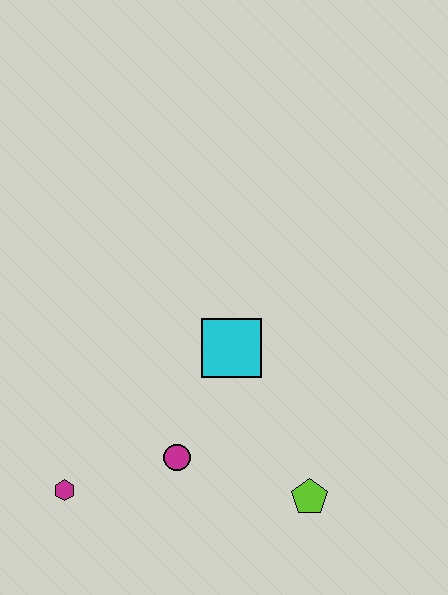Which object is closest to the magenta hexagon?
The magenta circle is closest to the magenta hexagon.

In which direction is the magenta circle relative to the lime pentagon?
The magenta circle is to the left of the lime pentagon.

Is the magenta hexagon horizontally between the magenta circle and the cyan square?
No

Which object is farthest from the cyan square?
The magenta hexagon is farthest from the cyan square.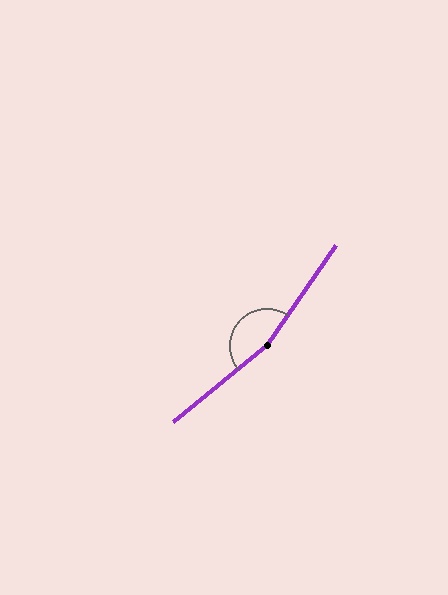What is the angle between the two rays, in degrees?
Approximately 164 degrees.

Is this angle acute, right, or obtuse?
It is obtuse.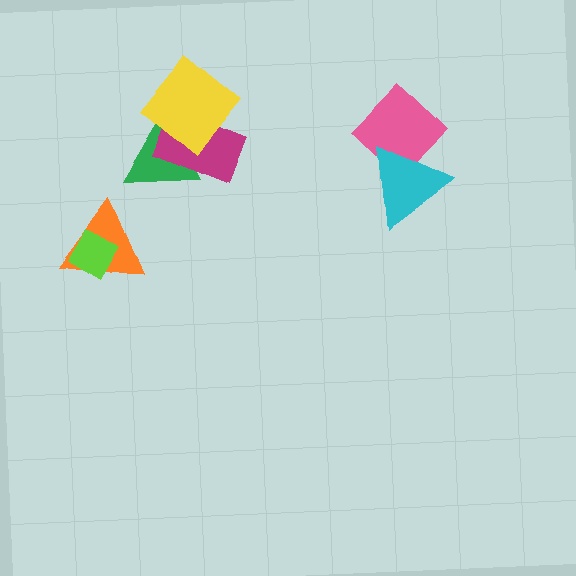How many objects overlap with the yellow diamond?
2 objects overlap with the yellow diamond.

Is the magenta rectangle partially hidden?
Yes, it is partially covered by another shape.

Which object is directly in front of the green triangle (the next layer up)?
The magenta rectangle is directly in front of the green triangle.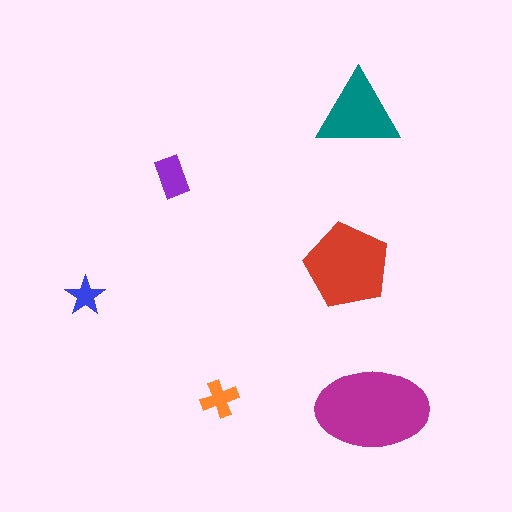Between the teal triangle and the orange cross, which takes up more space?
The teal triangle.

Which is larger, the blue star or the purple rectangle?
The purple rectangle.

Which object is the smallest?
The blue star.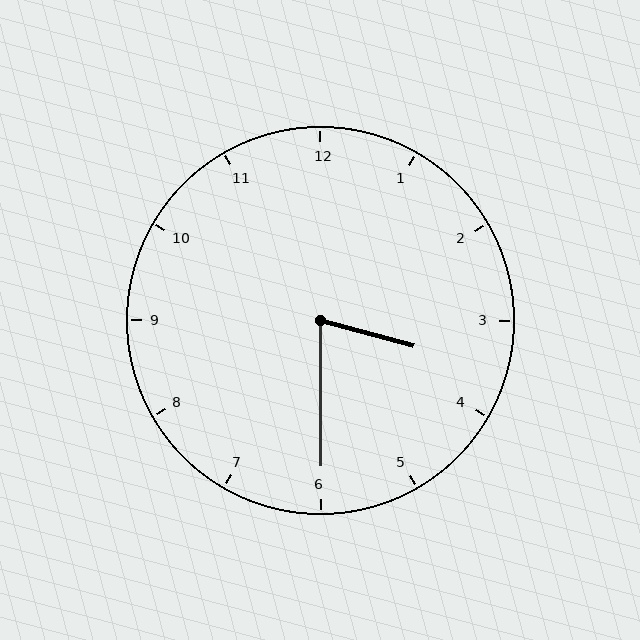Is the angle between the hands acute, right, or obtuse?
It is acute.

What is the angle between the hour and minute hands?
Approximately 75 degrees.